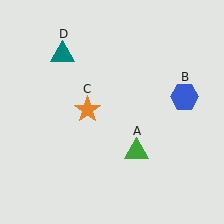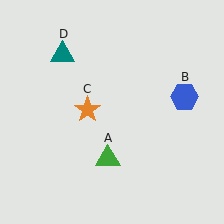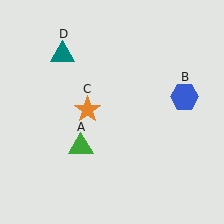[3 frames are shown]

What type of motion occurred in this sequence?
The green triangle (object A) rotated clockwise around the center of the scene.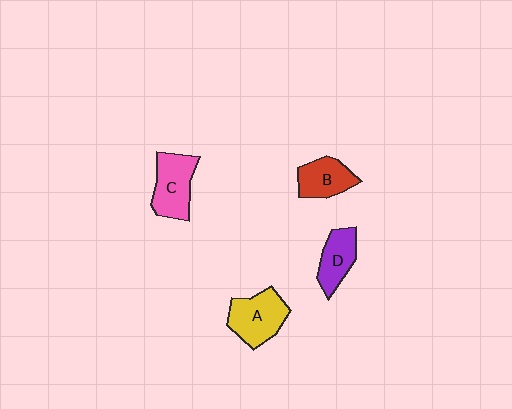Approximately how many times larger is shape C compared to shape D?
Approximately 1.3 times.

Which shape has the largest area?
Shape A (yellow).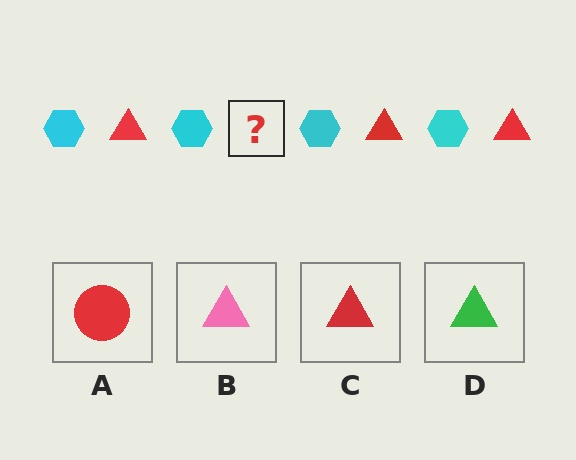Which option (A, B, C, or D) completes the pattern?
C.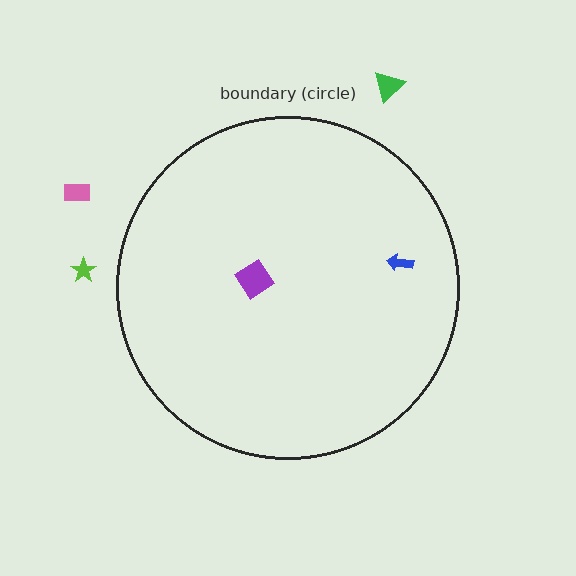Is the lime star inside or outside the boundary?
Outside.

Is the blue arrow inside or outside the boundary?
Inside.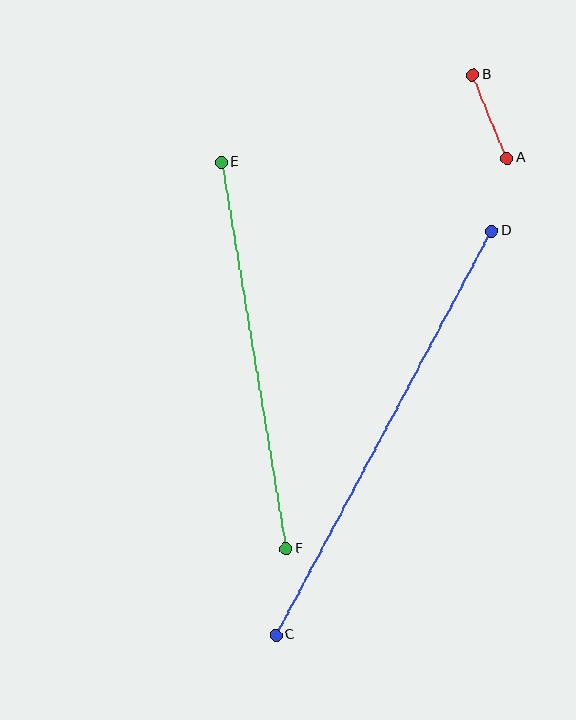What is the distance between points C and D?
The distance is approximately 458 pixels.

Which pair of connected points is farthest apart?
Points C and D are farthest apart.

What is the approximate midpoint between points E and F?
The midpoint is at approximately (254, 355) pixels.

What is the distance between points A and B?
The distance is approximately 90 pixels.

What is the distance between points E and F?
The distance is approximately 392 pixels.